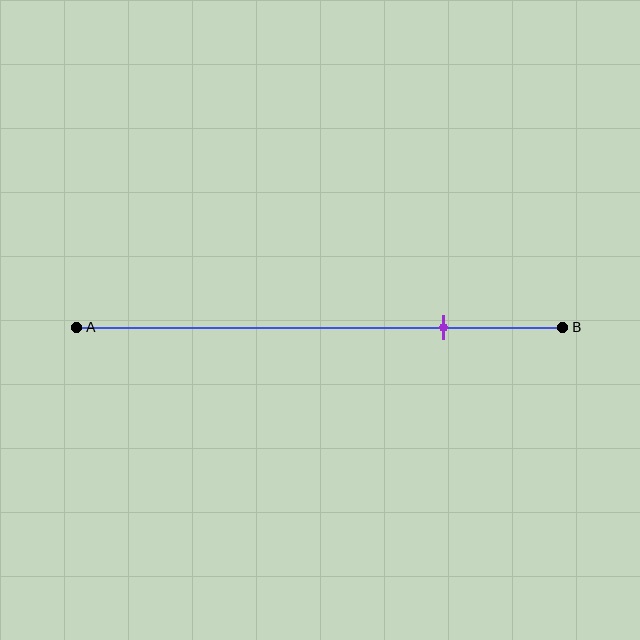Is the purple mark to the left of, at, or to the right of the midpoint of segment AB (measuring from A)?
The purple mark is to the right of the midpoint of segment AB.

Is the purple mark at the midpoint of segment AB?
No, the mark is at about 75% from A, not at the 50% midpoint.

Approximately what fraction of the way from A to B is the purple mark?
The purple mark is approximately 75% of the way from A to B.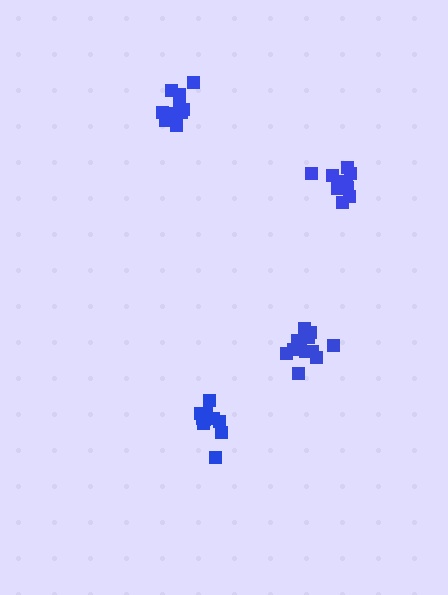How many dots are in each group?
Group 1: 11 dots, Group 2: 14 dots, Group 3: 10 dots, Group 4: 13 dots (48 total).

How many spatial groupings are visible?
There are 4 spatial groupings.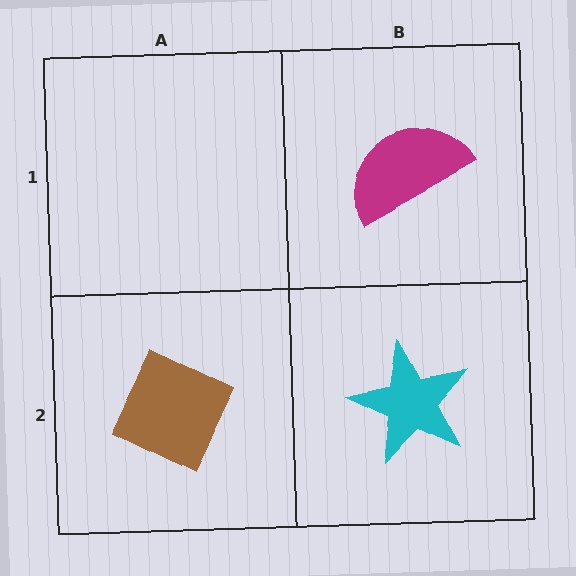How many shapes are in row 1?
1 shape.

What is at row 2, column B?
A cyan star.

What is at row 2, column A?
A brown diamond.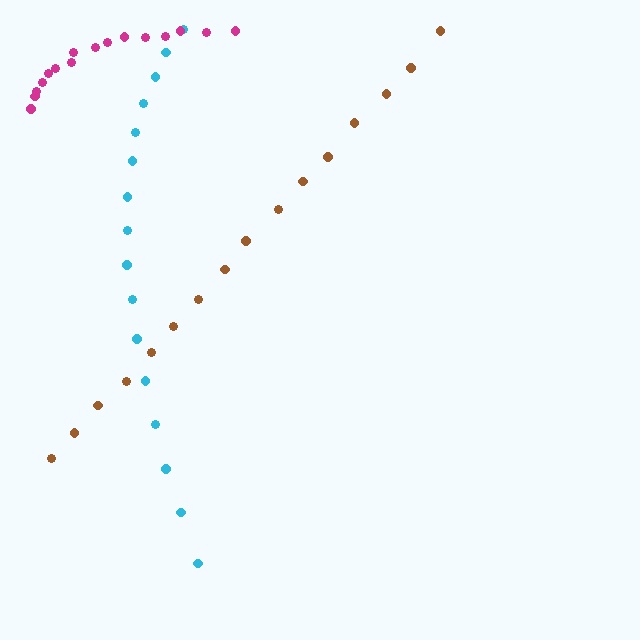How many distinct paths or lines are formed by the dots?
There are 3 distinct paths.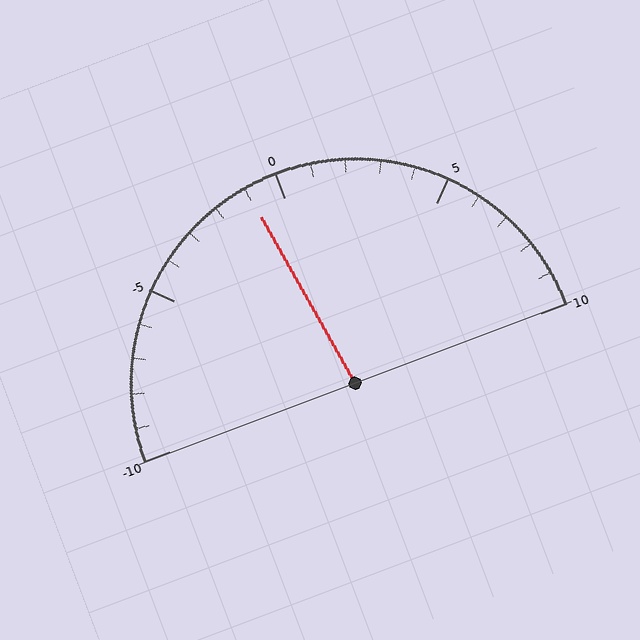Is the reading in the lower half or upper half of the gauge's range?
The reading is in the lower half of the range (-10 to 10).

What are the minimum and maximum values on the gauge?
The gauge ranges from -10 to 10.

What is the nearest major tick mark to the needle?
The nearest major tick mark is 0.